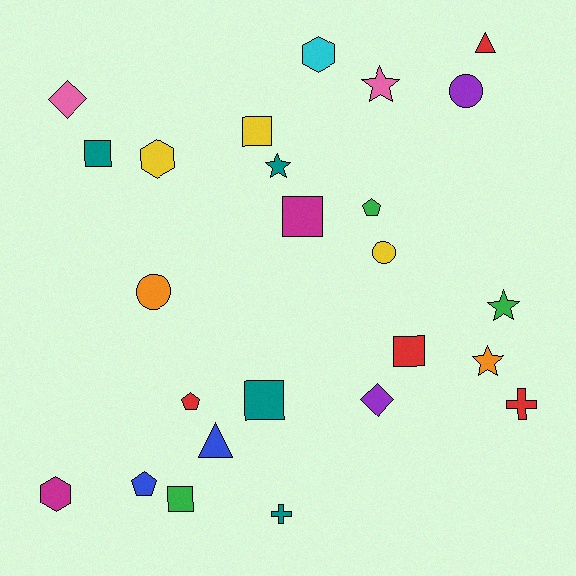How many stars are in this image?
There are 4 stars.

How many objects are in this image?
There are 25 objects.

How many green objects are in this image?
There are 3 green objects.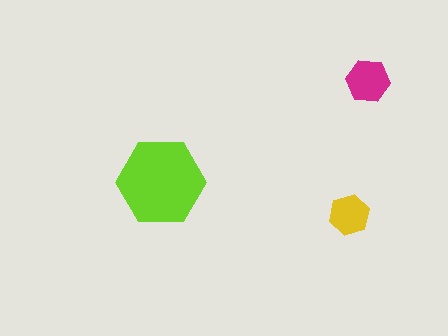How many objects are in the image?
There are 3 objects in the image.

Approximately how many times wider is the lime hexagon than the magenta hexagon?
About 2 times wider.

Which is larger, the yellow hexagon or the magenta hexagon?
The magenta one.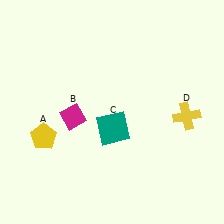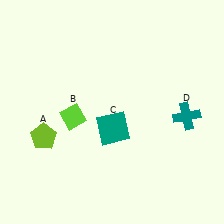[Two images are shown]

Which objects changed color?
A changed from yellow to lime. B changed from magenta to lime. D changed from yellow to teal.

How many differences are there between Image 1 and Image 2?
There are 3 differences between the two images.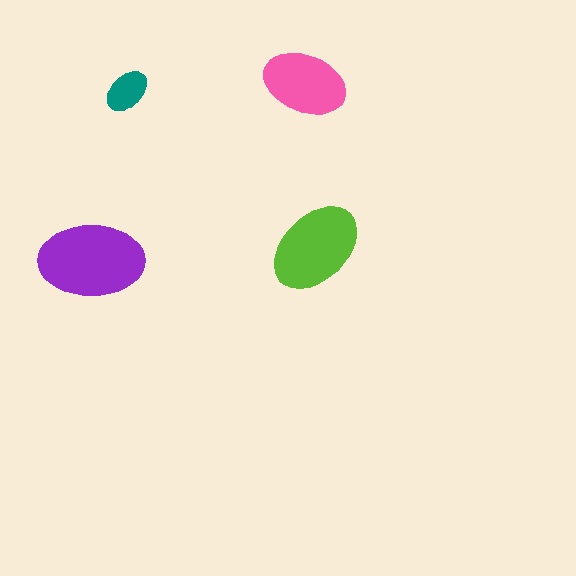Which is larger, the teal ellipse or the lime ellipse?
The lime one.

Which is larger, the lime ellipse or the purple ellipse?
The purple one.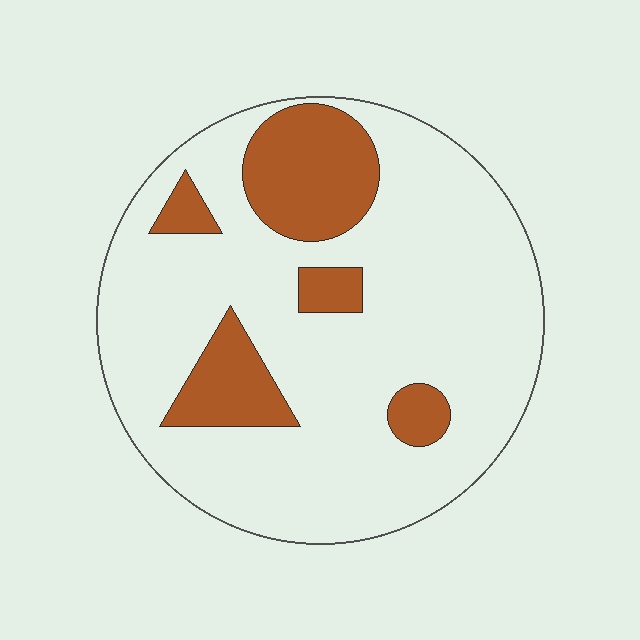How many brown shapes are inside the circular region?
5.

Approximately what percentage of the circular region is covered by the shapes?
Approximately 20%.